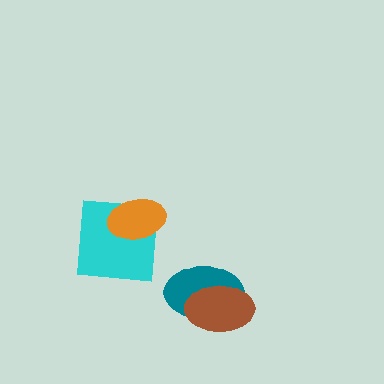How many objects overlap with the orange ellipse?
1 object overlaps with the orange ellipse.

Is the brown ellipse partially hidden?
No, no other shape covers it.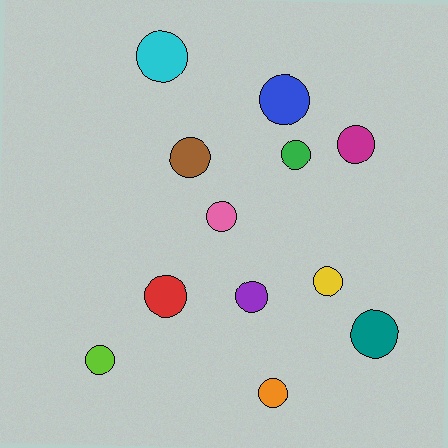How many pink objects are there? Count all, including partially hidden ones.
There is 1 pink object.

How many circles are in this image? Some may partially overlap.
There are 12 circles.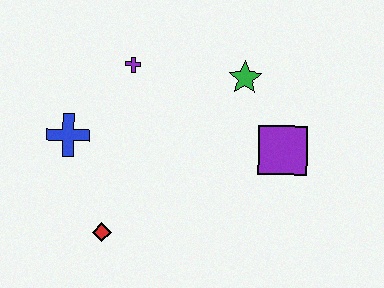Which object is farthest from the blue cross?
The purple square is farthest from the blue cross.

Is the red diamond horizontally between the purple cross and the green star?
No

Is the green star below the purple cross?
Yes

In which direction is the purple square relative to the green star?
The purple square is below the green star.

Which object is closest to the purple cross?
The blue cross is closest to the purple cross.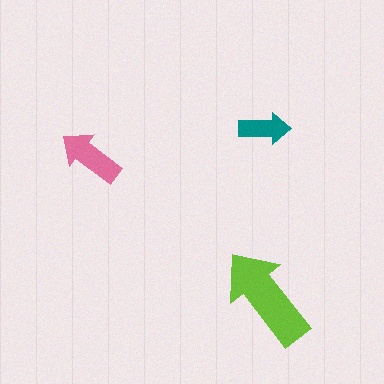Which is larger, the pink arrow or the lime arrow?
The lime one.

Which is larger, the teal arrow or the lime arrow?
The lime one.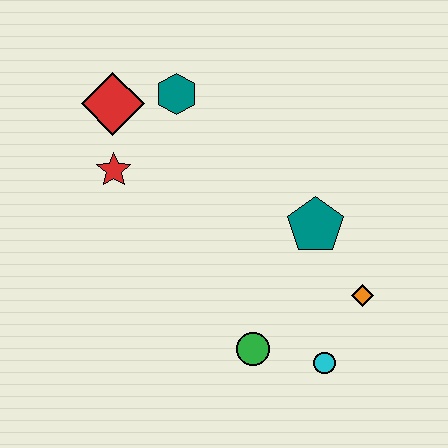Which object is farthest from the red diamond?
The cyan circle is farthest from the red diamond.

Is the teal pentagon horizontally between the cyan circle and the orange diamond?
No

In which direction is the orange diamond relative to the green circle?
The orange diamond is to the right of the green circle.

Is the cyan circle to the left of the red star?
No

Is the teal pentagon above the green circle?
Yes